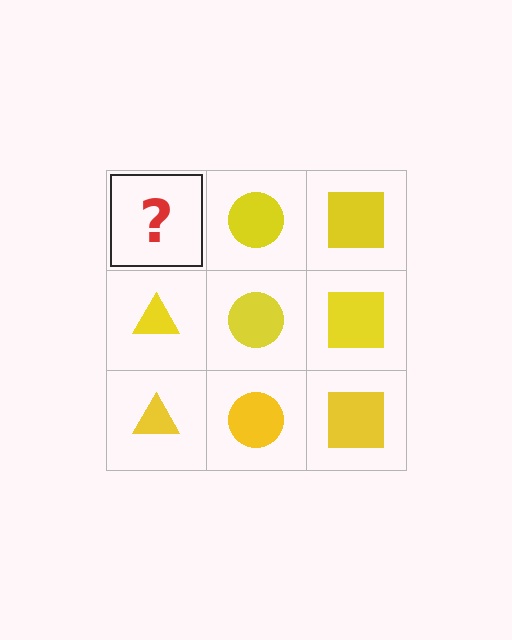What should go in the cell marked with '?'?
The missing cell should contain a yellow triangle.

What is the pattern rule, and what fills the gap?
The rule is that each column has a consistent shape. The gap should be filled with a yellow triangle.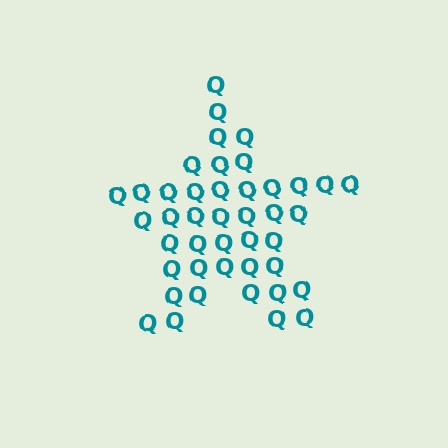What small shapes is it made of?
It is made of small letter Q's.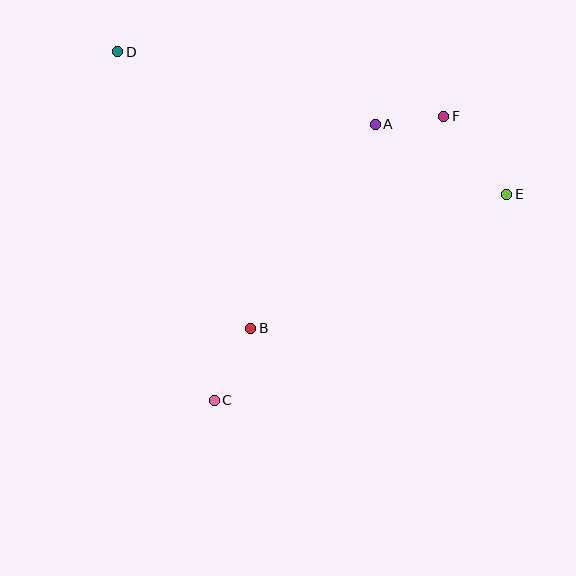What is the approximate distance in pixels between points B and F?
The distance between B and F is approximately 287 pixels.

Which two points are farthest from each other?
Points D and E are farthest from each other.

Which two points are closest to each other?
Points A and F are closest to each other.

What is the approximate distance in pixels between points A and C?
The distance between A and C is approximately 320 pixels.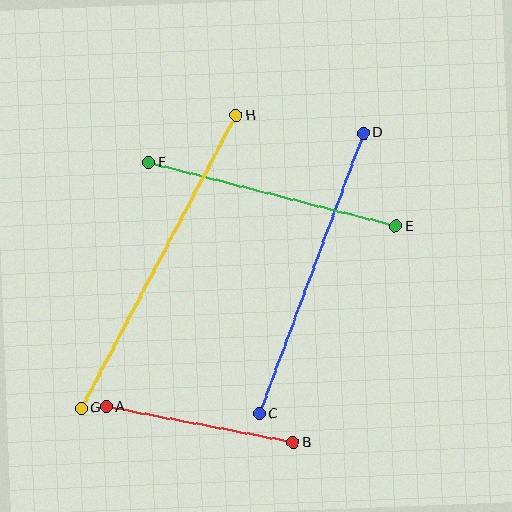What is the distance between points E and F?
The distance is approximately 254 pixels.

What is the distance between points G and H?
The distance is approximately 331 pixels.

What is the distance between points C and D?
The distance is approximately 299 pixels.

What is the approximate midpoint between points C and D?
The midpoint is at approximately (311, 273) pixels.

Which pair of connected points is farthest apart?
Points G and H are farthest apart.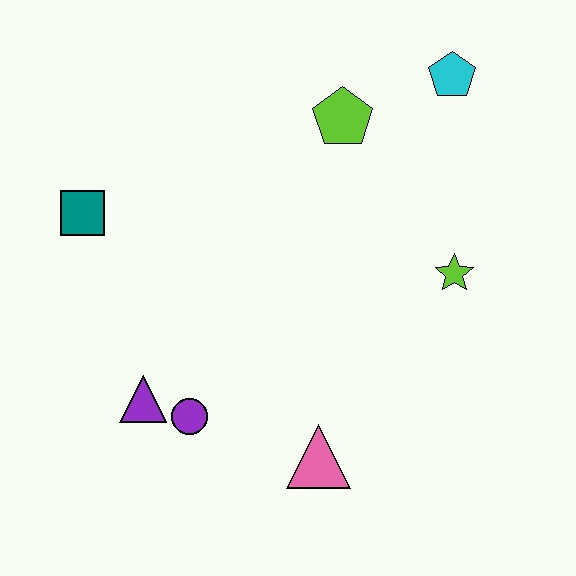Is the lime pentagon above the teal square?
Yes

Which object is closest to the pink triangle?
The purple circle is closest to the pink triangle.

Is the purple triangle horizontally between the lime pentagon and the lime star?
No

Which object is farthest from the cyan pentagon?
The purple triangle is farthest from the cyan pentagon.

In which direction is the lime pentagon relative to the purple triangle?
The lime pentagon is above the purple triangle.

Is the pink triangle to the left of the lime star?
Yes